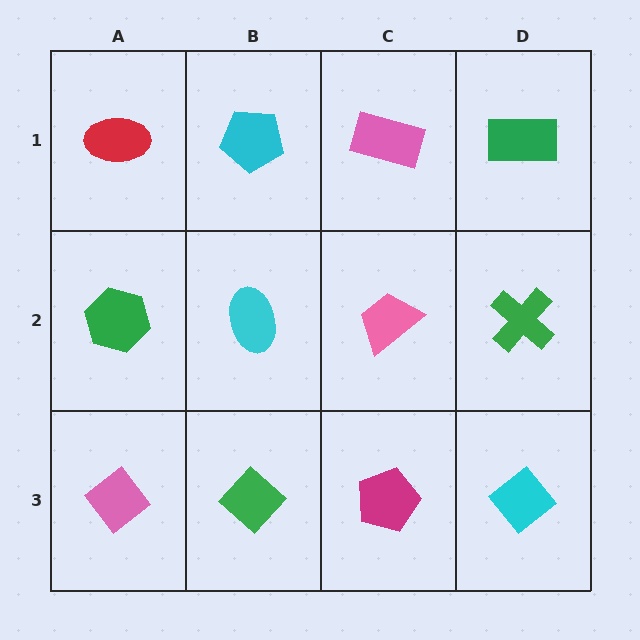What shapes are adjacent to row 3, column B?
A cyan ellipse (row 2, column B), a pink diamond (row 3, column A), a magenta pentagon (row 3, column C).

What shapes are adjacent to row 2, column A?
A red ellipse (row 1, column A), a pink diamond (row 3, column A), a cyan ellipse (row 2, column B).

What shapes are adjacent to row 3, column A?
A green hexagon (row 2, column A), a green diamond (row 3, column B).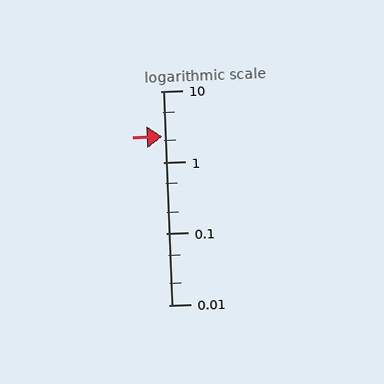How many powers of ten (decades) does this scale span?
The scale spans 3 decades, from 0.01 to 10.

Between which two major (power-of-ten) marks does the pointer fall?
The pointer is between 1 and 10.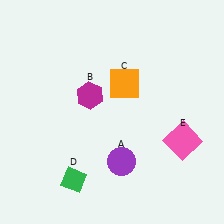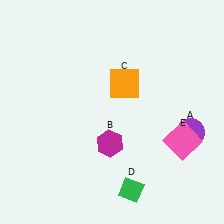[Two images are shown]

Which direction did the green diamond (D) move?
The green diamond (D) moved right.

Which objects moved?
The objects that moved are: the purple circle (A), the magenta hexagon (B), the green diamond (D).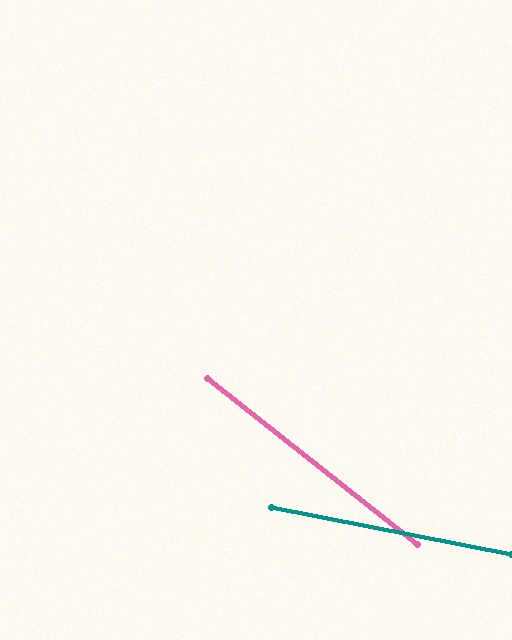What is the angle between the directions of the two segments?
Approximately 27 degrees.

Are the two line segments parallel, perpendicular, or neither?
Neither parallel nor perpendicular — they differ by about 27°.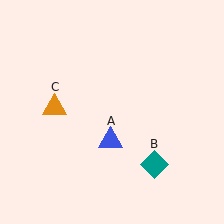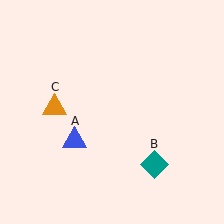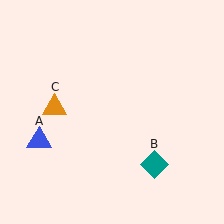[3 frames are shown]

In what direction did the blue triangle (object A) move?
The blue triangle (object A) moved left.